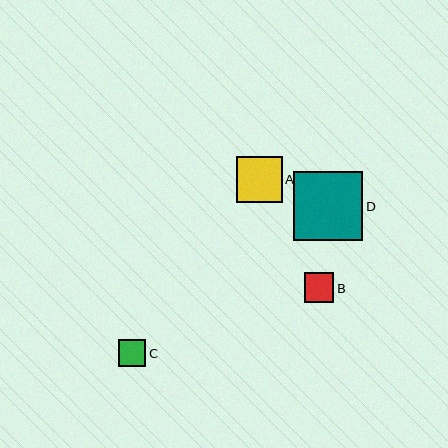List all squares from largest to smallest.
From largest to smallest: D, A, B, C.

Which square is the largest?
Square D is the largest with a size of approximately 69 pixels.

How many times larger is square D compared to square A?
Square D is approximately 1.5 times the size of square A.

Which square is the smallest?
Square C is the smallest with a size of approximately 28 pixels.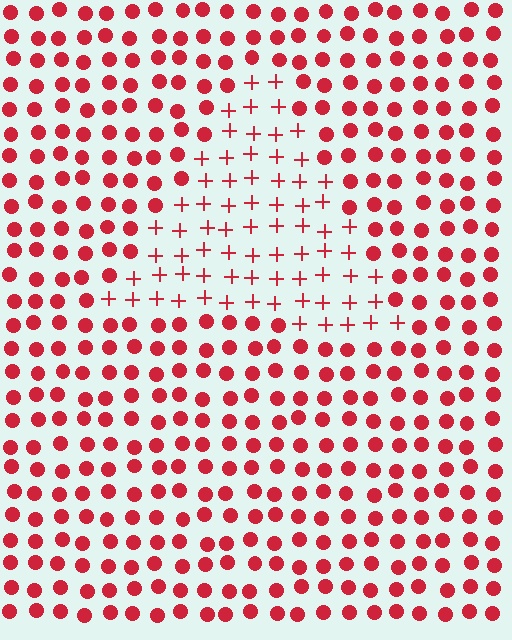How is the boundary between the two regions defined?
The boundary is defined by a change in element shape: plus signs inside vs. circles outside. All elements share the same color and spacing.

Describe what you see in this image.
The image is filled with small red elements arranged in a uniform grid. A triangle-shaped region contains plus signs, while the surrounding area contains circles. The boundary is defined purely by the change in element shape.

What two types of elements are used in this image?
The image uses plus signs inside the triangle region and circles outside it.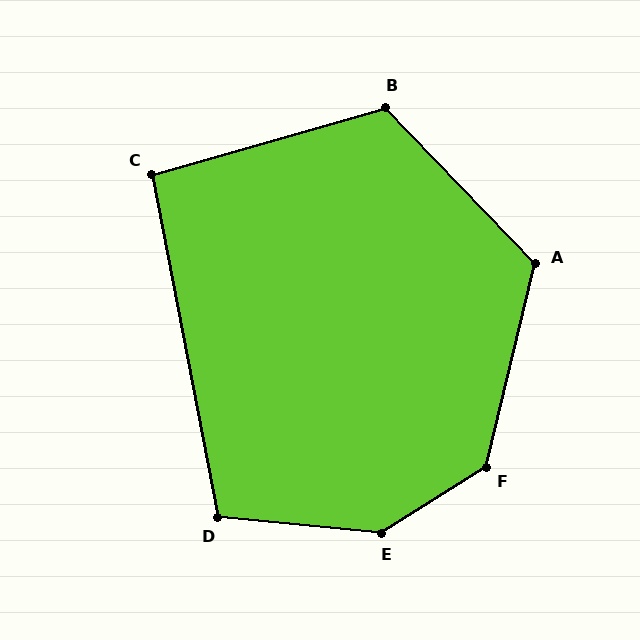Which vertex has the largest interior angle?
E, at approximately 142 degrees.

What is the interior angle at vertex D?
Approximately 107 degrees (obtuse).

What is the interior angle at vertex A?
Approximately 123 degrees (obtuse).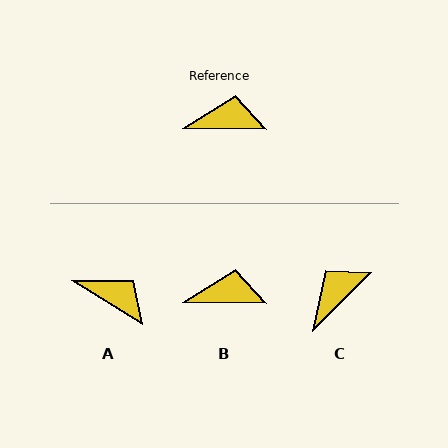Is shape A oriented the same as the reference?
No, it is off by about 31 degrees.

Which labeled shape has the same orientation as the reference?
B.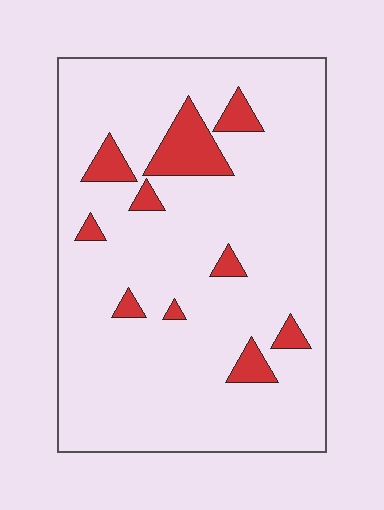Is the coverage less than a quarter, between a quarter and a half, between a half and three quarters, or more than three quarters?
Less than a quarter.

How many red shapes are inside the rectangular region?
10.